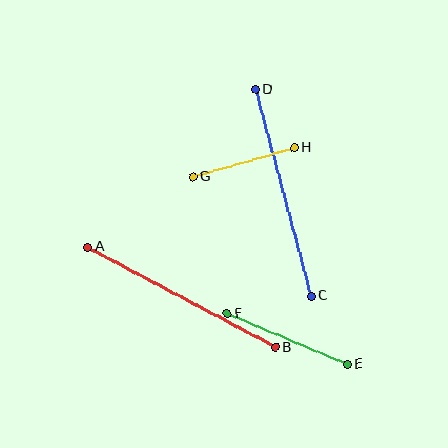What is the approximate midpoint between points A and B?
The midpoint is at approximately (182, 297) pixels.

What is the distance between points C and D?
The distance is approximately 214 pixels.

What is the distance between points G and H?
The distance is approximately 106 pixels.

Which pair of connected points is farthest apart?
Points C and D are farthest apart.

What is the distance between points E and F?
The distance is approximately 130 pixels.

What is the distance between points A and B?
The distance is approximately 213 pixels.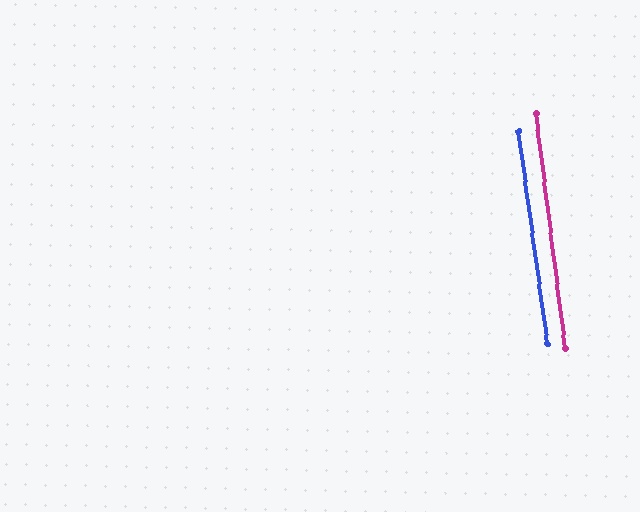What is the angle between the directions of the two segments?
Approximately 0 degrees.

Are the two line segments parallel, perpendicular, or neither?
Parallel — their directions differ by only 0.4°.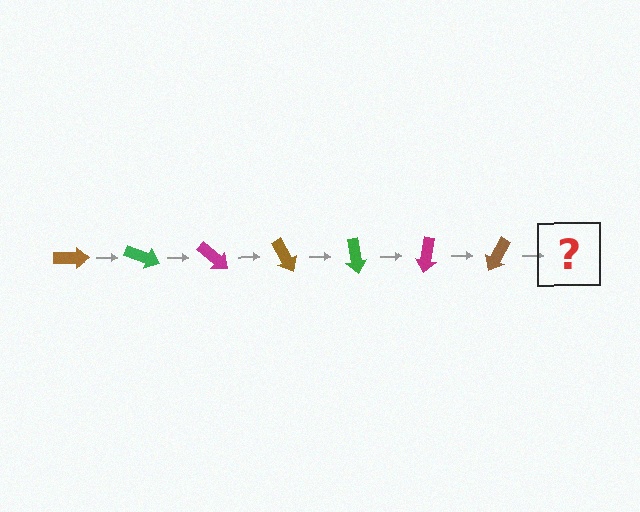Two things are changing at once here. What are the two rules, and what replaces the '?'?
The two rules are that it rotates 20 degrees each step and the color cycles through brown, green, and magenta. The '?' should be a green arrow, rotated 140 degrees from the start.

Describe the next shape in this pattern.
It should be a green arrow, rotated 140 degrees from the start.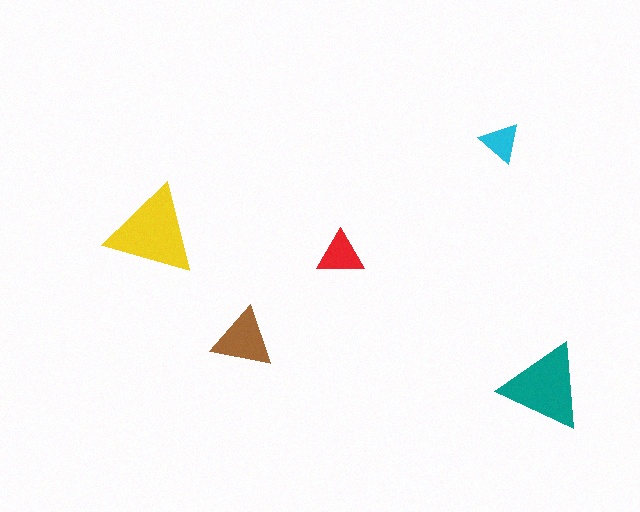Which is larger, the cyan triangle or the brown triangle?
The brown one.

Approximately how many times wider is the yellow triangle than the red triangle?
About 2 times wider.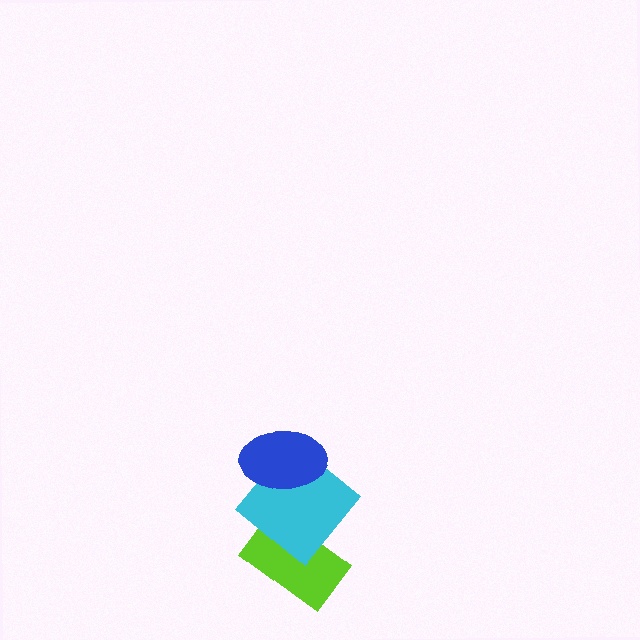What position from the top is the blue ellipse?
The blue ellipse is 1st from the top.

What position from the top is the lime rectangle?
The lime rectangle is 3rd from the top.